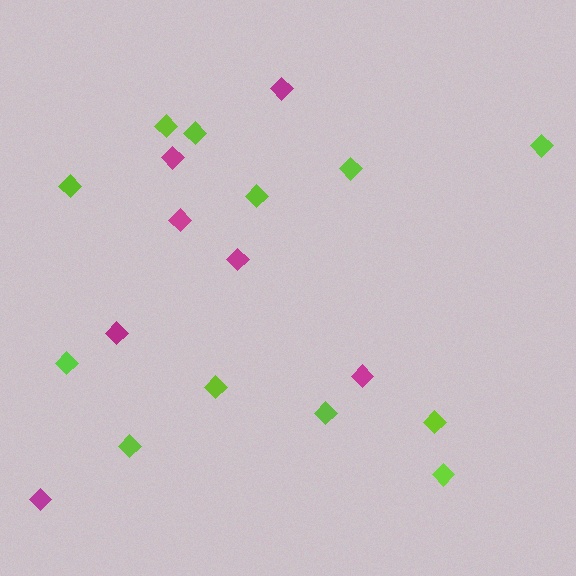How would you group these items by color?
There are 2 groups: one group of lime diamonds (12) and one group of magenta diamonds (7).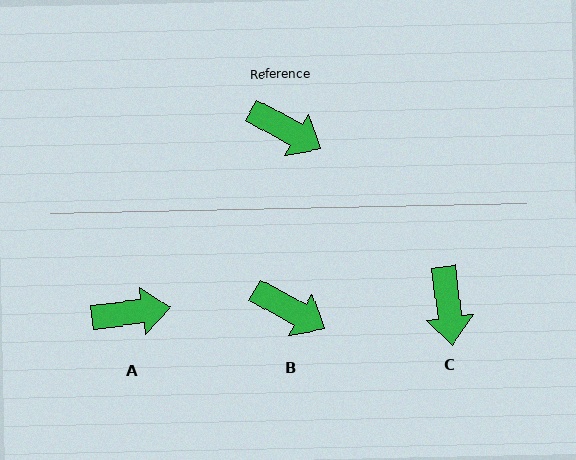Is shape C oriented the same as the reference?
No, it is off by about 54 degrees.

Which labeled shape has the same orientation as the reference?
B.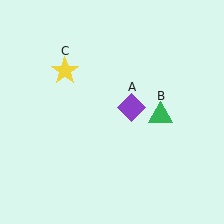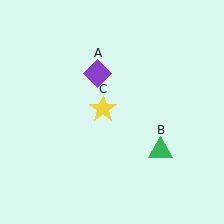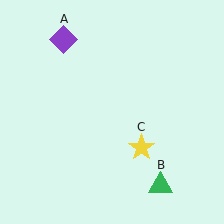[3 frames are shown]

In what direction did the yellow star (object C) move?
The yellow star (object C) moved down and to the right.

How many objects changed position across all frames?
3 objects changed position: purple diamond (object A), green triangle (object B), yellow star (object C).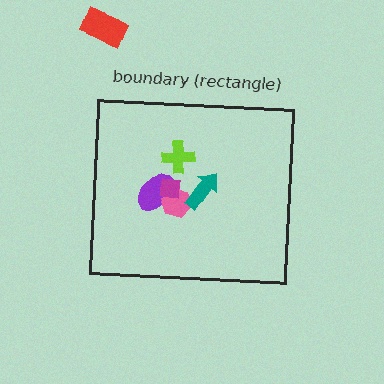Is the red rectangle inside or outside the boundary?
Outside.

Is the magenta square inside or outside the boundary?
Inside.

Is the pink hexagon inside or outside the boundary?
Inside.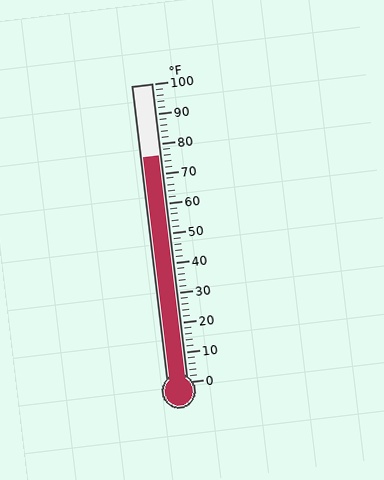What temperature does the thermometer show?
The thermometer shows approximately 76°F.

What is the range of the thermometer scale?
The thermometer scale ranges from 0°F to 100°F.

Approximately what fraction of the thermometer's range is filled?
The thermometer is filled to approximately 75% of its range.